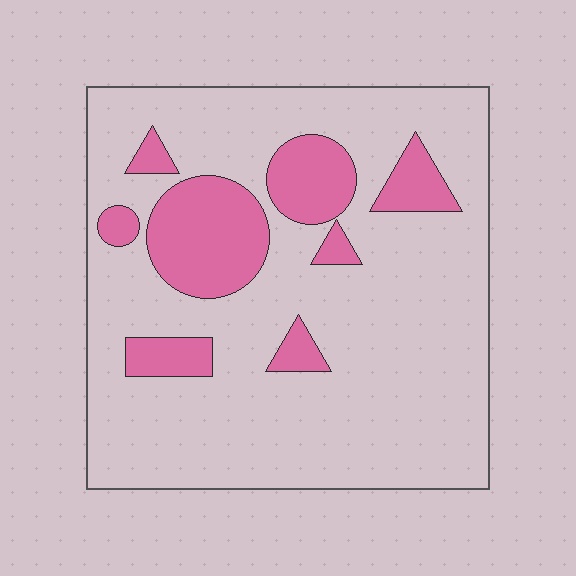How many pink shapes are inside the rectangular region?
8.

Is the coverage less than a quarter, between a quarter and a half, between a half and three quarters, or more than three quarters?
Less than a quarter.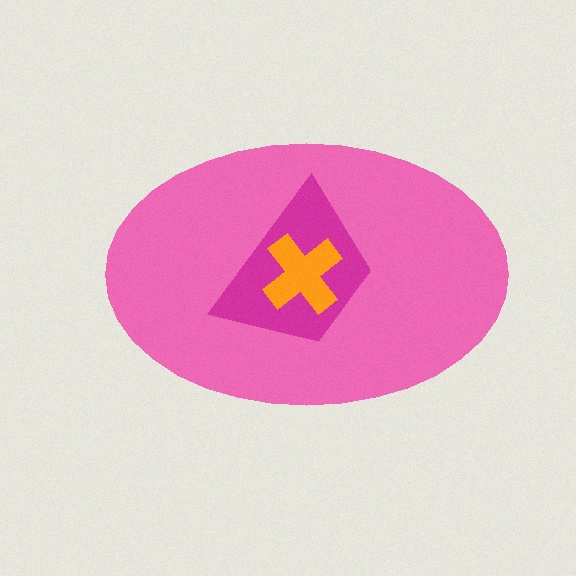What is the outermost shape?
The pink ellipse.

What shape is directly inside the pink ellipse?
The magenta trapezoid.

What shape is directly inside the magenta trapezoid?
The orange cross.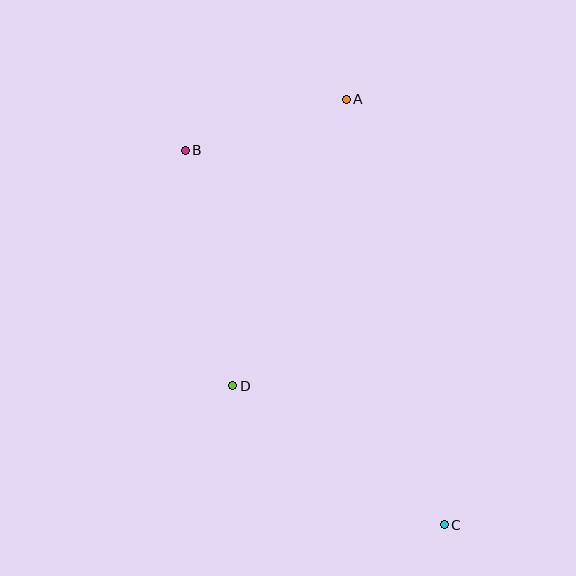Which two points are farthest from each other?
Points B and C are farthest from each other.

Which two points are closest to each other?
Points A and B are closest to each other.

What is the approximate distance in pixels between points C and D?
The distance between C and D is approximately 253 pixels.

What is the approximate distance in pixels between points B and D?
The distance between B and D is approximately 240 pixels.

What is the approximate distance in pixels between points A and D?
The distance between A and D is approximately 308 pixels.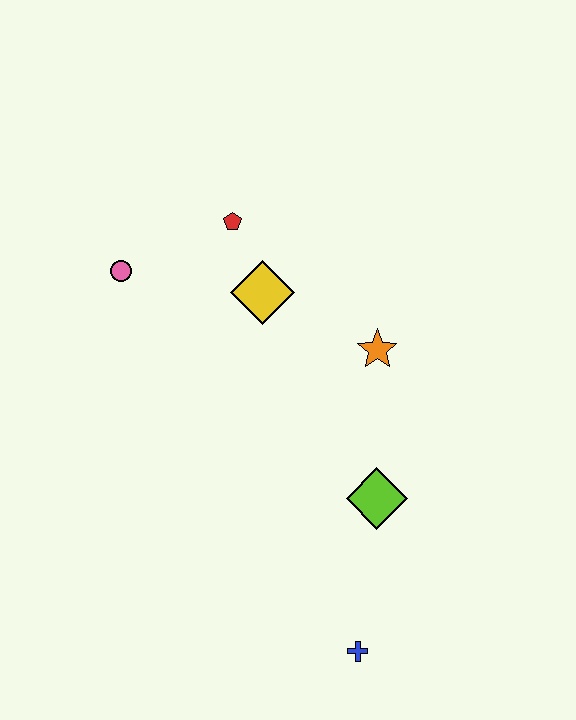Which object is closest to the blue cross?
The lime diamond is closest to the blue cross.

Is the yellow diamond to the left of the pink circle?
No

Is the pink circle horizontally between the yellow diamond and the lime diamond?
No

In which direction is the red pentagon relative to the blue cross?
The red pentagon is above the blue cross.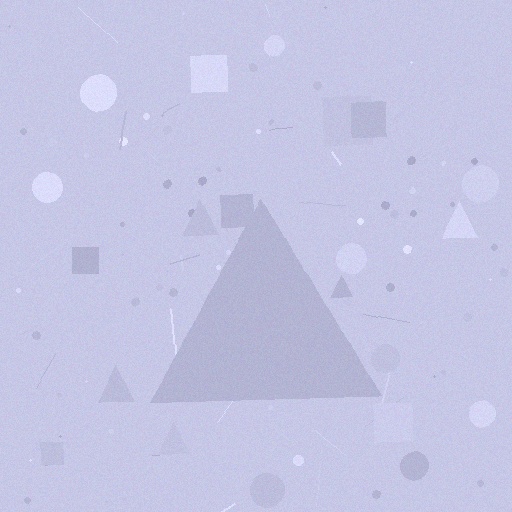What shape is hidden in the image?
A triangle is hidden in the image.